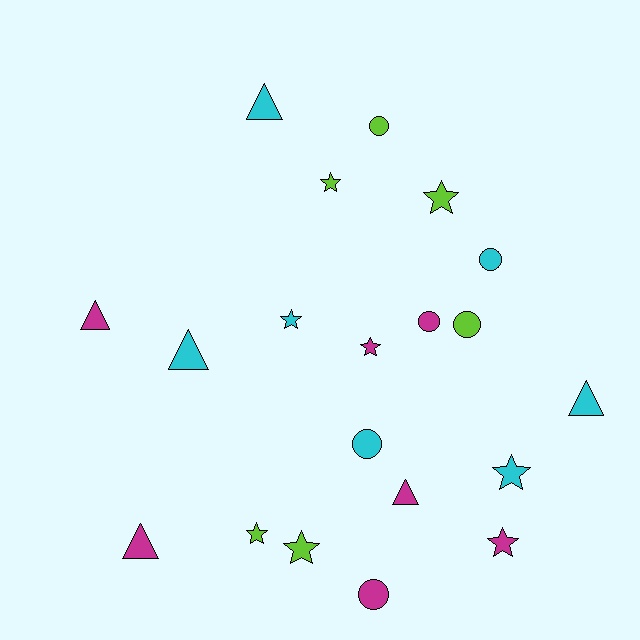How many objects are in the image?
There are 20 objects.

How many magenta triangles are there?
There are 3 magenta triangles.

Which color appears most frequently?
Magenta, with 7 objects.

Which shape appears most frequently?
Star, with 8 objects.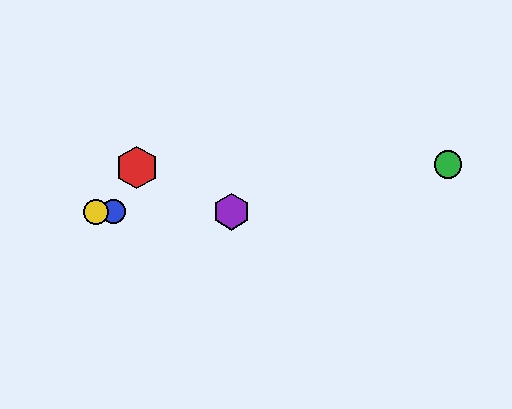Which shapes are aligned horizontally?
The blue circle, the yellow circle, the purple hexagon are aligned horizontally.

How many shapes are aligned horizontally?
3 shapes (the blue circle, the yellow circle, the purple hexagon) are aligned horizontally.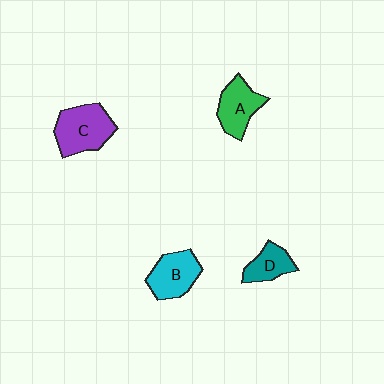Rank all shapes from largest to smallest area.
From largest to smallest: C (purple), B (cyan), A (green), D (teal).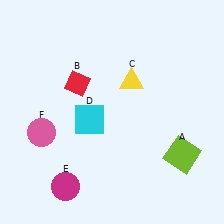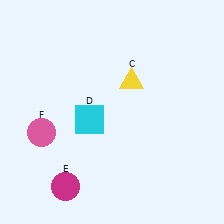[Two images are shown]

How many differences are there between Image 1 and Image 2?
There are 2 differences between the two images.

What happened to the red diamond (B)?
The red diamond (B) was removed in Image 2. It was in the top-left area of Image 1.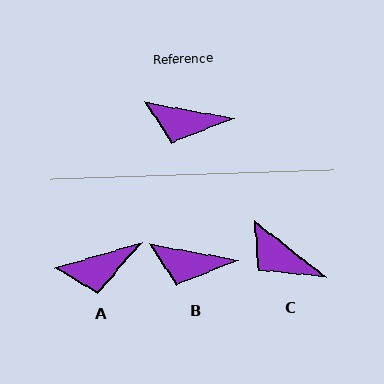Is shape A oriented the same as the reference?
No, it is off by about 27 degrees.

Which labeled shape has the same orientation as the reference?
B.